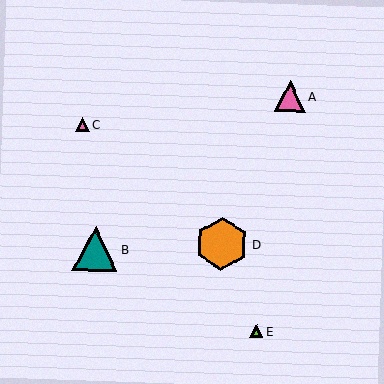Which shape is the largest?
The orange hexagon (labeled D) is the largest.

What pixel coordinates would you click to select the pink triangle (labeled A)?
Click at (290, 96) to select the pink triangle A.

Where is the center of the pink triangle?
The center of the pink triangle is at (290, 96).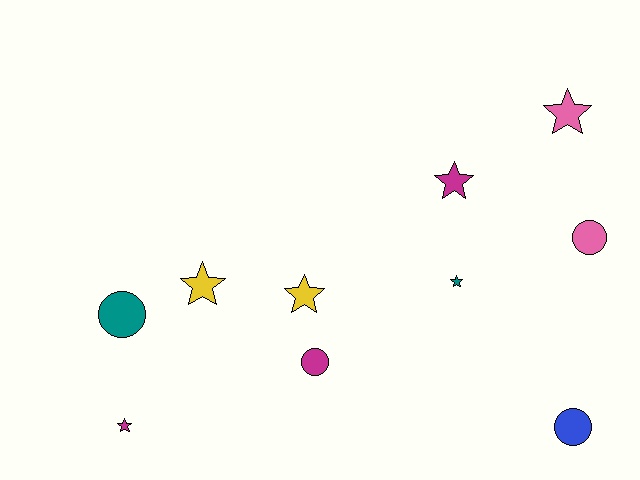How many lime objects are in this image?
There are no lime objects.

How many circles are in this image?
There are 4 circles.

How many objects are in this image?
There are 10 objects.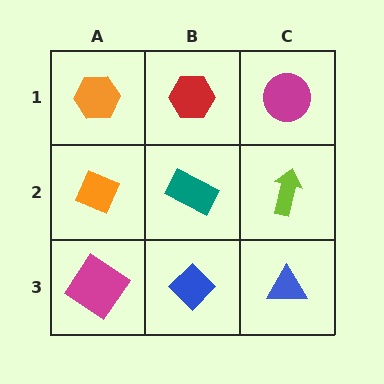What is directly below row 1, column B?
A teal rectangle.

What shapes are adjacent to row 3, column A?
An orange diamond (row 2, column A), a blue diamond (row 3, column B).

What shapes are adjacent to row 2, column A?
An orange hexagon (row 1, column A), a magenta diamond (row 3, column A), a teal rectangle (row 2, column B).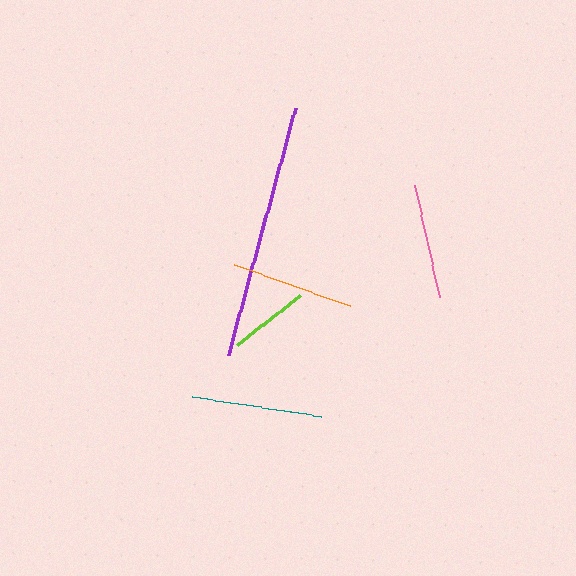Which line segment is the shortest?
The lime line is the shortest at approximately 80 pixels.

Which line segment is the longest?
The purple line is the longest at approximately 256 pixels.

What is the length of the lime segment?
The lime segment is approximately 80 pixels long.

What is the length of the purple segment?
The purple segment is approximately 256 pixels long.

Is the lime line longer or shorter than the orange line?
The orange line is longer than the lime line.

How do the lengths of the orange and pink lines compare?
The orange and pink lines are approximately the same length.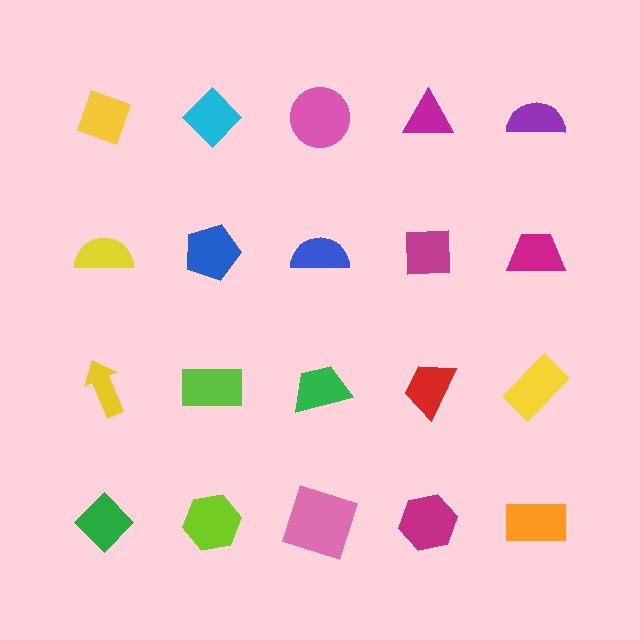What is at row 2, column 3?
A blue semicircle.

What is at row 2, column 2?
A blue pentagon.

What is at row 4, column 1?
A green diamond.